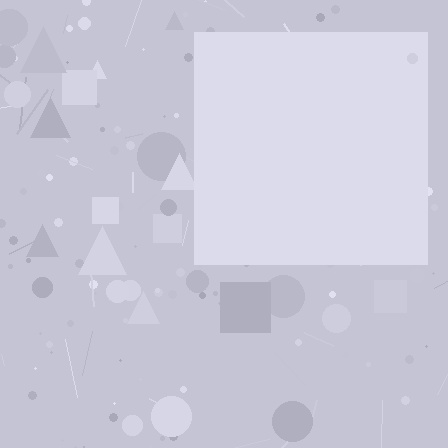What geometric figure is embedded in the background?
A square is embedded in the background.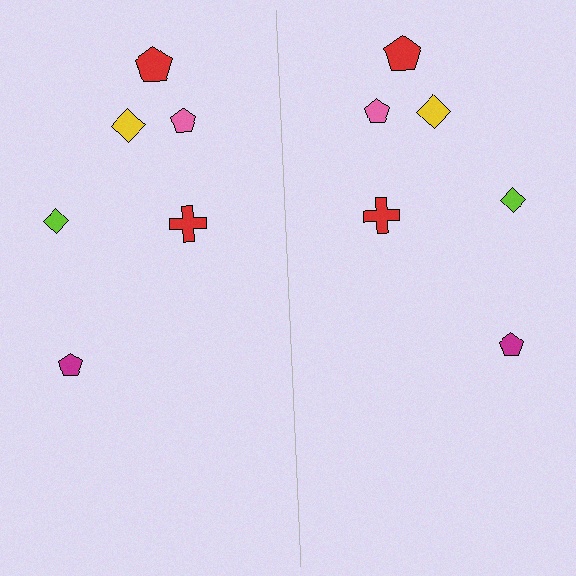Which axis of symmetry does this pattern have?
The pattern has a vertical axis of symmetry running through the center of the image.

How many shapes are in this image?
There are 12 shapes in this image.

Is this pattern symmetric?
Yes, this pattern has bilateral (reflection) symmetry.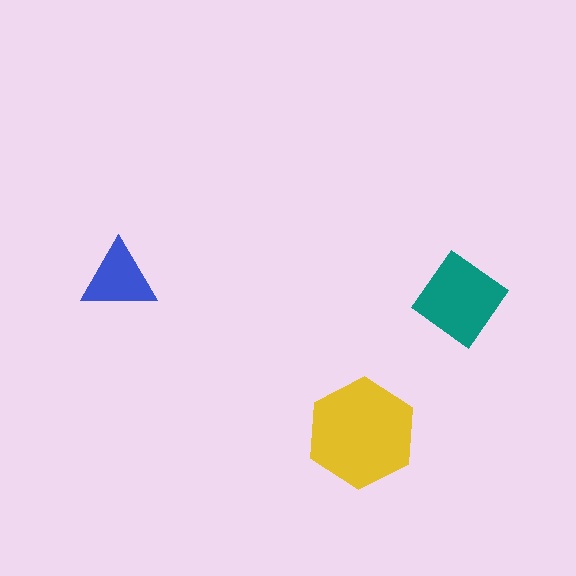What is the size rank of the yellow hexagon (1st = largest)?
1st.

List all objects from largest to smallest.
The yellow hexagon, the teal diamond, the blue triangle.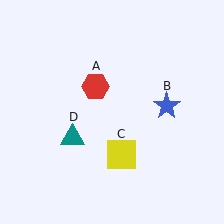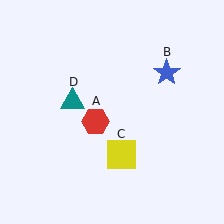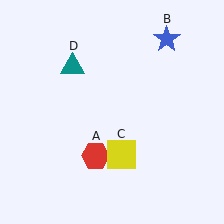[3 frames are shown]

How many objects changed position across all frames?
3 objects changed position: red hexagon (object A), blue star (object B), teal triangle (object D).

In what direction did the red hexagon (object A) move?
The red hexagon (object A) moved down.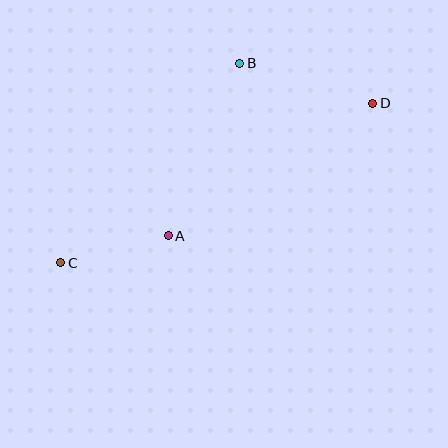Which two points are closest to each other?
Points A and C are closest to each other.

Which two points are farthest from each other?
Points C and D are farthest from each other.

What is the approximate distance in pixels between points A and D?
The distance between A and D is approximately 244 pixels.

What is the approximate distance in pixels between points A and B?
The distance between A and B is approximately 187 pixels.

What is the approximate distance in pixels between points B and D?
The distance between B and D is approximately 139 pixels.